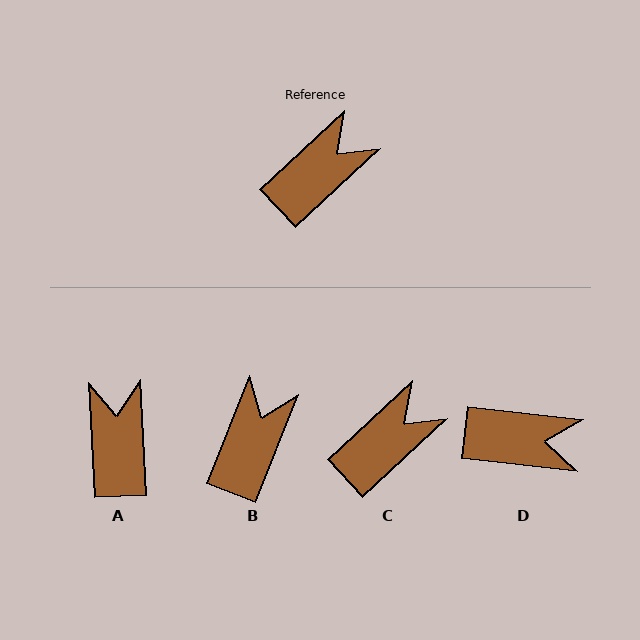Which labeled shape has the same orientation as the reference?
C.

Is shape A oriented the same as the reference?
No, it is off by about 50 degrees.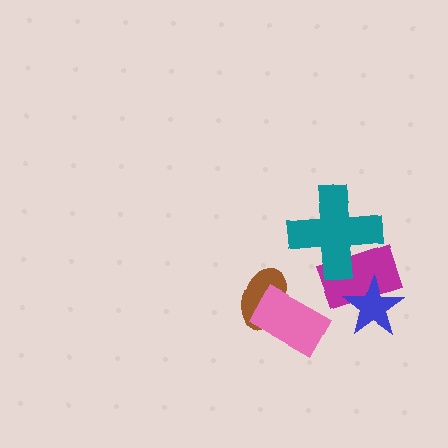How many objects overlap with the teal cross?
1 object overlaps with the teal cross.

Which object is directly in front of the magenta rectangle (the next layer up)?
The blue star is directly in front of the magenta rectangle.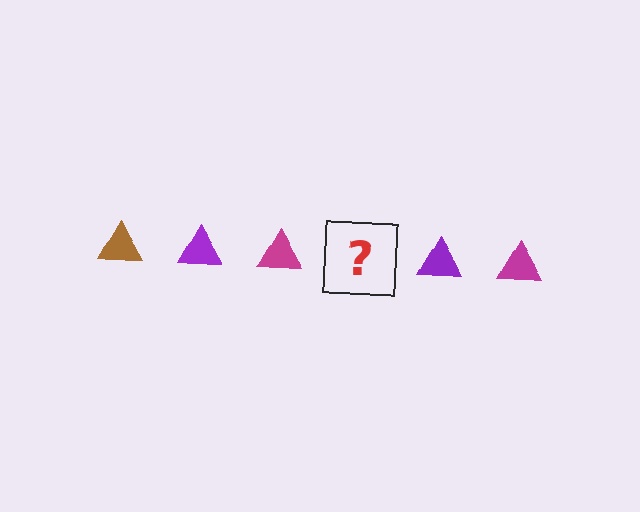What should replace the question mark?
The question mark should be replaced with a brown triangle.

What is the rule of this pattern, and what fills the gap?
The rule is that the pattern cycles through brown, purple, magenta triangles. The gap should be filled with a brown triangle.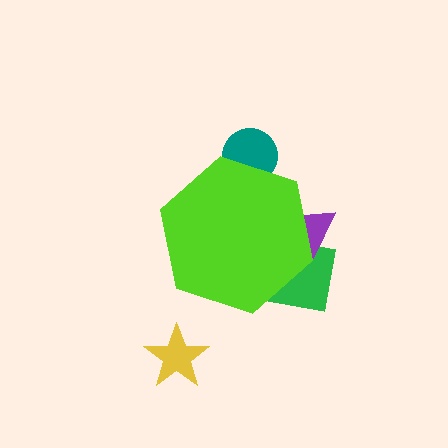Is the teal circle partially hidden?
Yes, the teal circle is partially hidden behind the lime hexagon.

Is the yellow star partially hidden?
No, the yellow star is fully visible.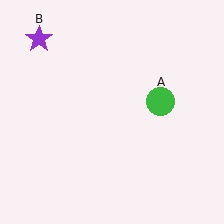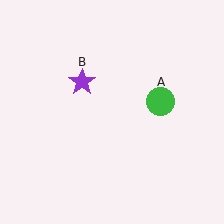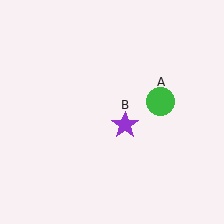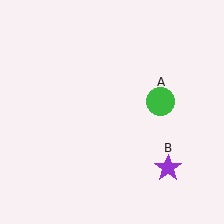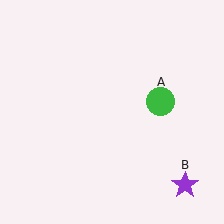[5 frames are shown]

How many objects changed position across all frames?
1 object changed position: purple star (object B).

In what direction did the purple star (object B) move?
The purple star (object B) moved down and to the right.